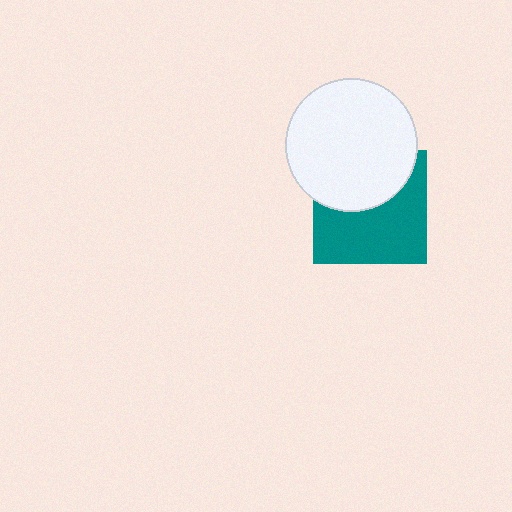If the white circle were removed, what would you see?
You would see the complete teal square.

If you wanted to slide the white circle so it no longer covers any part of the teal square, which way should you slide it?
Slide it up — that is the most direct way to separate the two shapes.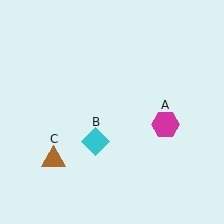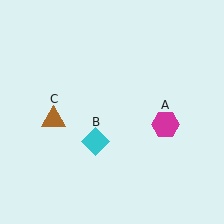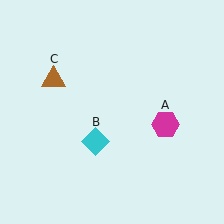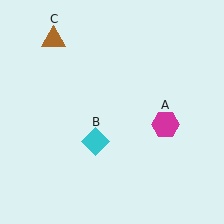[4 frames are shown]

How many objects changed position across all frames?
1 object changed position: brown triangle (object C).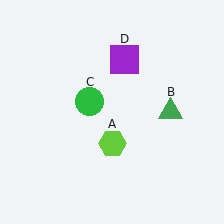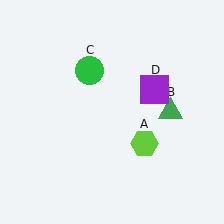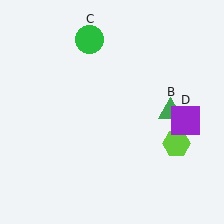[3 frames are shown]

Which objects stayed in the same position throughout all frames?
Green triangle (object B) remained stationary.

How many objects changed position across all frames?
3 objects changed position: lime hexagon (object A), green circle (object C), purple square (object D).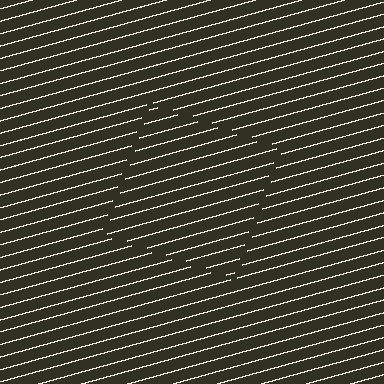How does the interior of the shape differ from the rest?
The interior of the shape contains the same grating, shifted by half a period — the contour is defined by the phase discontinuity where line-ends from the inner and outer gratings abut.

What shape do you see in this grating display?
An illusory square. The interior of the shape contains the same grating, shifted by half a period — the contour is defined by the phase discontinuity where line-ends from the inner and outer gratings abut.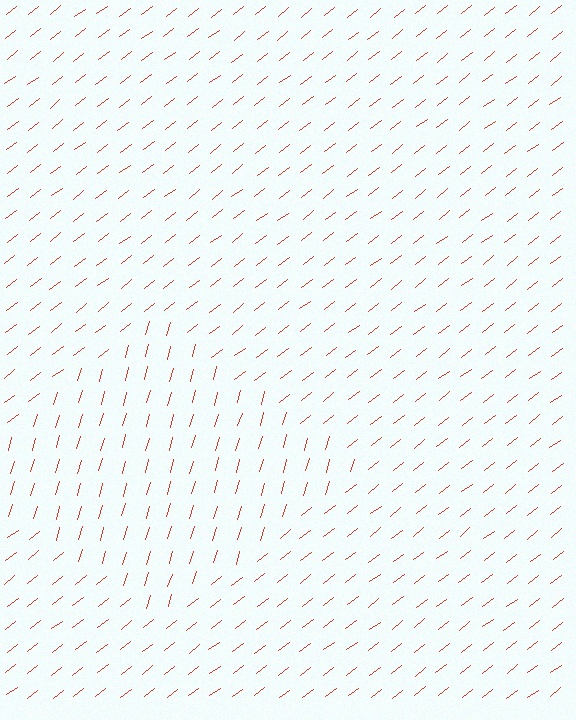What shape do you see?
I see a diamond.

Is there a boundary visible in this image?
Yes, there is a texture boundary formed by a change in line orientation.